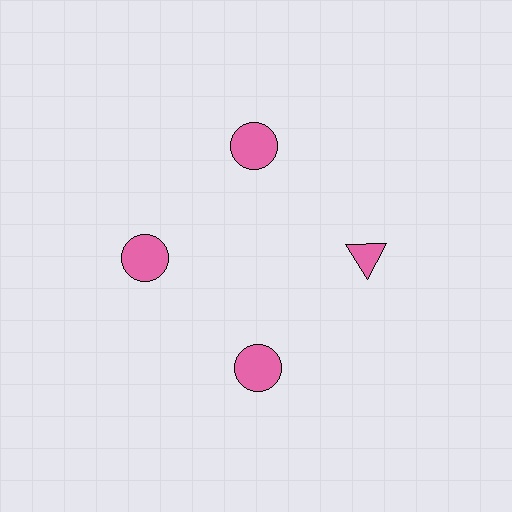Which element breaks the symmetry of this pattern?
The pink triangle at roughly the 3 o'clock position breaks the symmetry. All other shapes are pink circles.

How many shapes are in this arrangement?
There are 4 shapes arranged in a ring pattern.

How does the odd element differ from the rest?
It has a different shape: triangle instead of circle.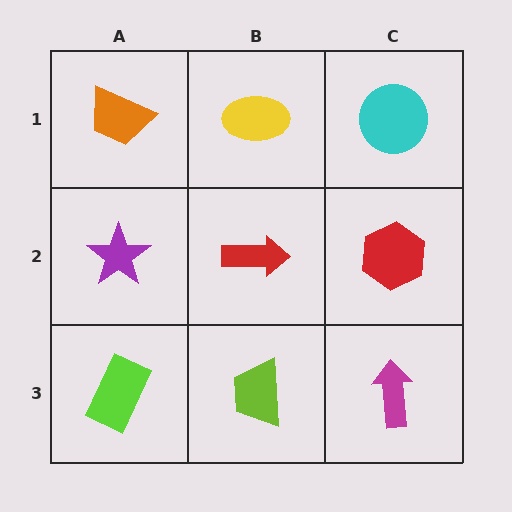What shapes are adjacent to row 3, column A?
A purple star (row 2, column A), a lime trapezoid (row 3, column B).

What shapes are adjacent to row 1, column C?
A red hexagon (row 2, column C), a yellow ellipse (row 1, column B).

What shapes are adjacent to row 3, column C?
A red hexagon (row 2, column C), a lime trapezoid (row 3, column B).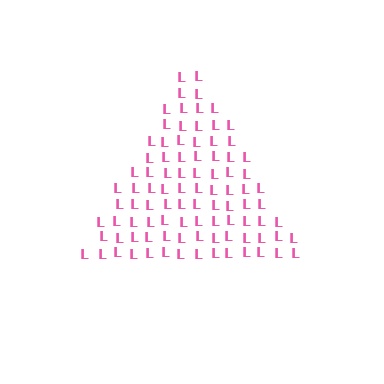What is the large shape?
The large shape is a triangle.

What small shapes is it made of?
It is made of small letter L's.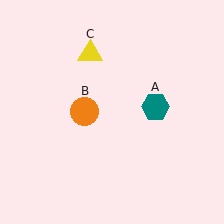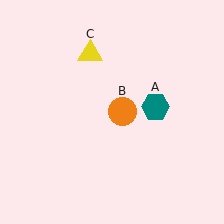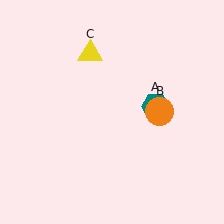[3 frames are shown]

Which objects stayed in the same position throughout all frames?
Teal hexagon (object A) and yellow triangle (object C) remained stationary.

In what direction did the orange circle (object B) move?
The orange circle (object B) moved right.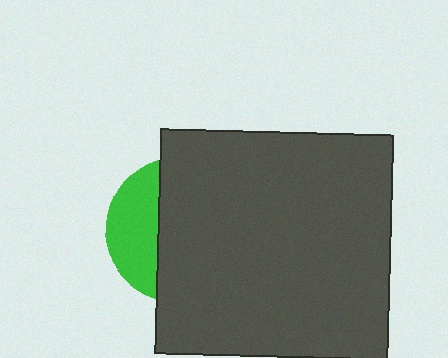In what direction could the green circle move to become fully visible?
The green circle could move left. That would shift it out from behind the dark gray rectangle entirely.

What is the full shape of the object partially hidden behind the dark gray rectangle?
The partially hidden object is a green circle.